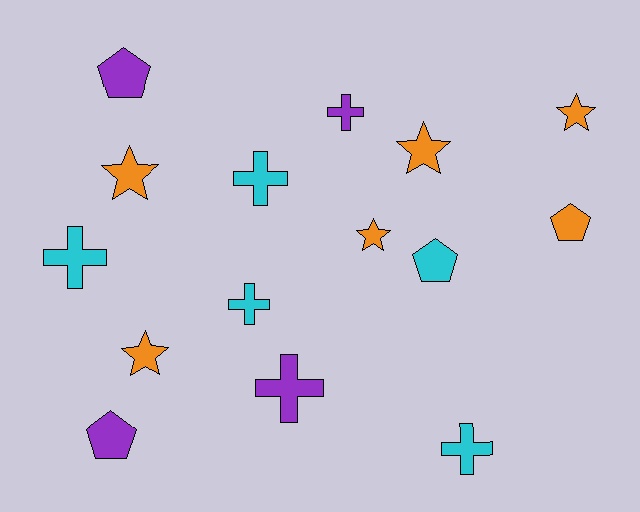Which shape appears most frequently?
Cross, with 6 objects.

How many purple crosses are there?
There are 2 purple crosses.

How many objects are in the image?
There are 15 objects.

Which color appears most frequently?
Orange, with 6 objects.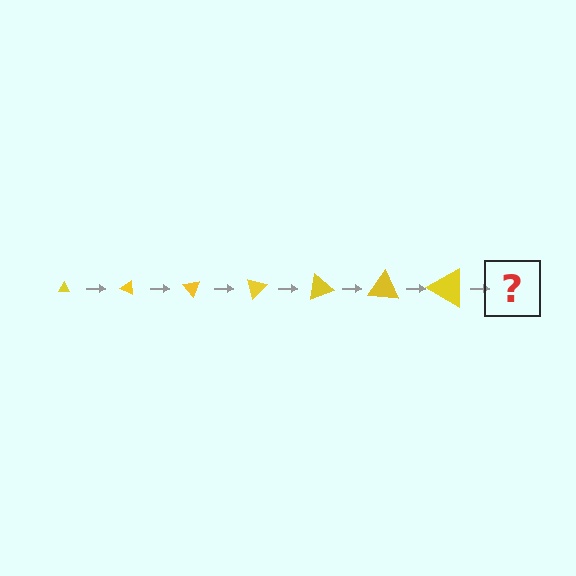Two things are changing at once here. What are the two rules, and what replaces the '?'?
The two rules are that the triangle grows larger each step and it rotates 25 degrees each step. The '?' should be a triangle, larger than the previous one and rotated 175 degrees from the start.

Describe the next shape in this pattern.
It should be a triangle, larger than the previous one and rotated 175 degrees from the start.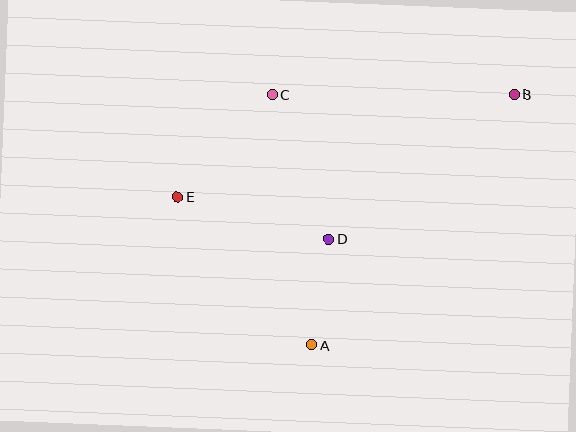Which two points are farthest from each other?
Points B and E are farthest from each other.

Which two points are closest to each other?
Points A and D are closest to each other.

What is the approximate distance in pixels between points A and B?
The distance between A and B is approximately 322 pixels.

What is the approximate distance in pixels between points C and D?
The distance between C and D is approximately 155 pixels.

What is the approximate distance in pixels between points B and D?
The distance between B and D is approximately 235 pixels.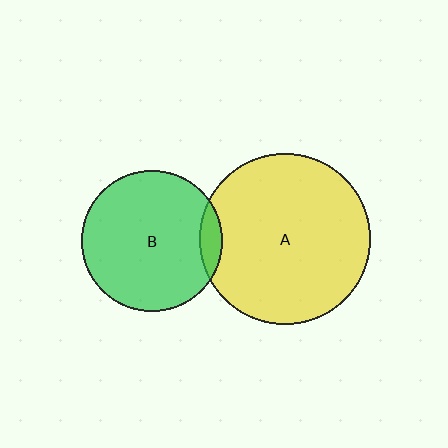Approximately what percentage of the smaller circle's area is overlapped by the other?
Approximately 10%.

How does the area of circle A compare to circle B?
Approximately 1.5 times.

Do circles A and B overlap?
Yes.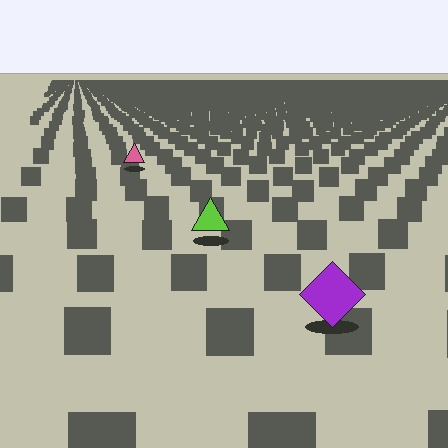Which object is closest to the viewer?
The purple diamond is closest. The texture marks near it are larger and more spread out.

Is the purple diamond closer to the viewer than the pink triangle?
Yes. The purple diamond is closer — you can tell from the texture gradient: the ground texture is coarser near it.